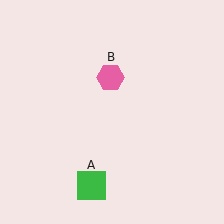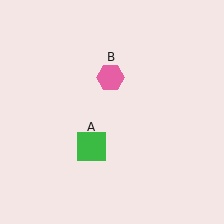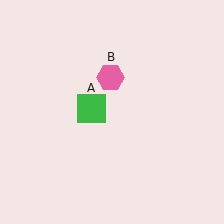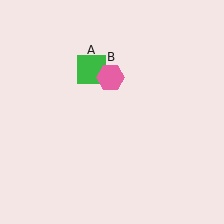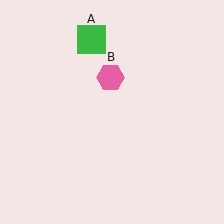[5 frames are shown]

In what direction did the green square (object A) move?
The green square (object A) moved up.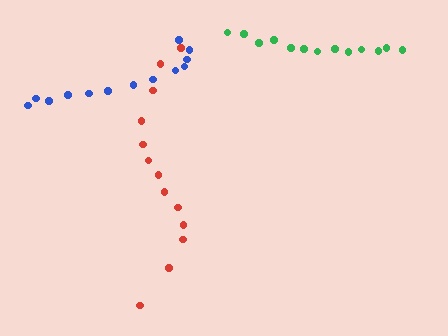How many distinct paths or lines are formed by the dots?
There are 3 distinct paths.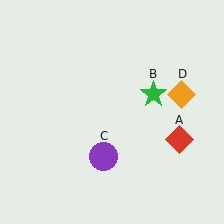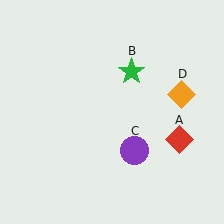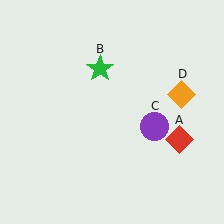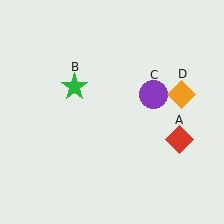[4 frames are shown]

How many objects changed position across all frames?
2 objects changed position: green star (object B), purple circle (object C).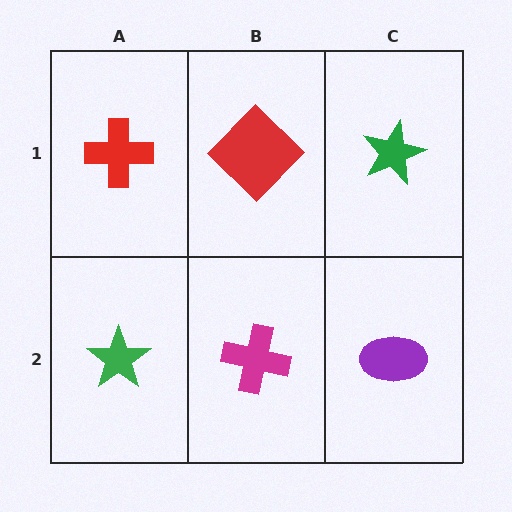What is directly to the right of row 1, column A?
A red diamond.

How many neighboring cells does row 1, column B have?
3.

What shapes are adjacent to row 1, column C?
A purple ellipse (row 2, column C), a red diamond (row 1, column B).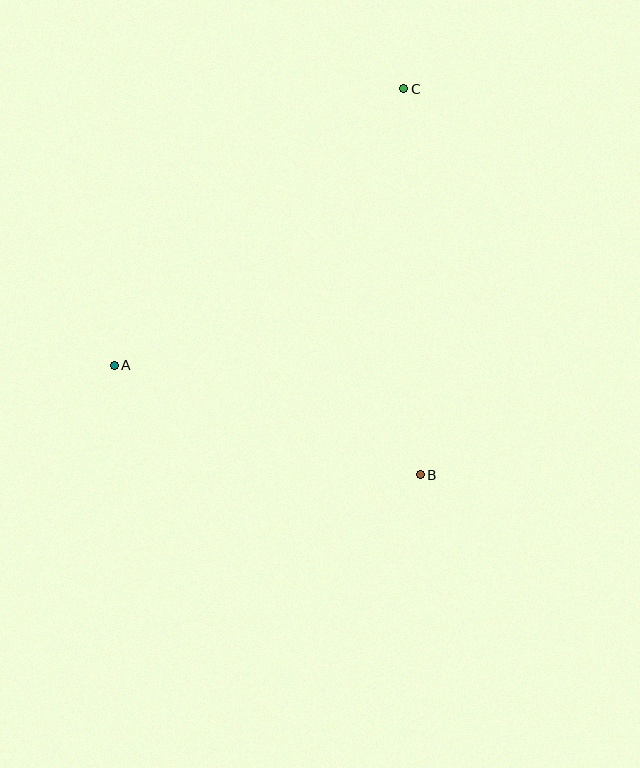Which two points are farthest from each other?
Points A and C are farthest from each other.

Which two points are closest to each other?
Points A and B are closest to each other.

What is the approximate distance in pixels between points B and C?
The distance between B and C is approximately 386 pixels.